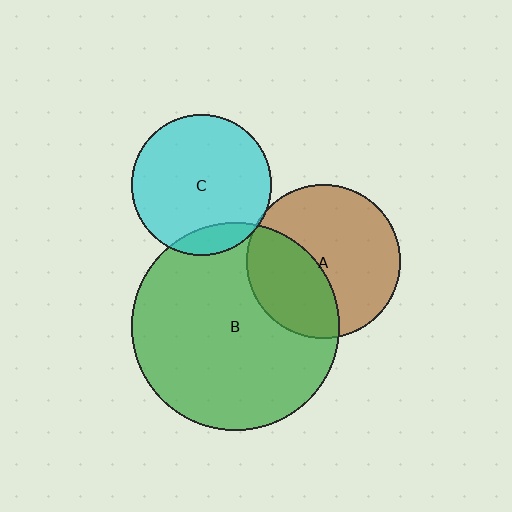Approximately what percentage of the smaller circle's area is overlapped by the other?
Approximately 40%.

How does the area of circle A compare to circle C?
Approximately 1.2 times.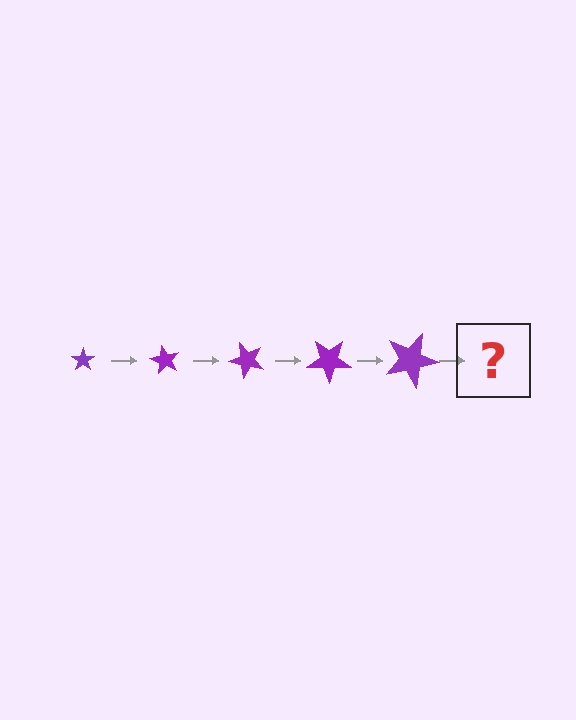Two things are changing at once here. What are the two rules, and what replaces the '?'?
The two rules are that the star grows larger each step and it rotates 60 degrees each step. The '?' should be a star, larger than the previous one and rotated 300 degrees from the start.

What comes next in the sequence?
The next element should be a star, larger than the previous one and rotated 300 degrees from the start.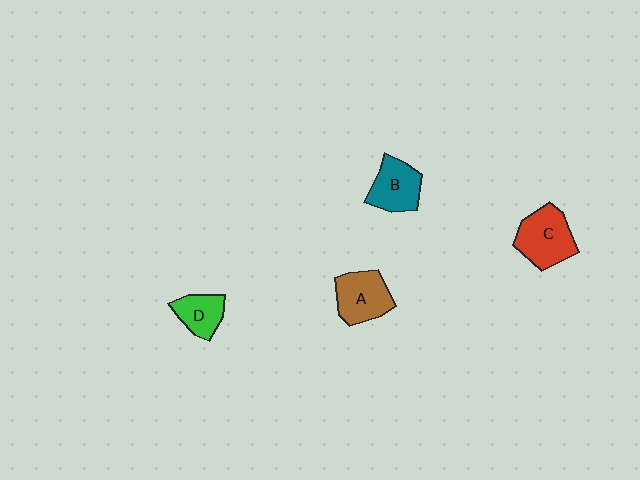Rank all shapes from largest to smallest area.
From largest to smallest: C (red), A (brown), B (teal), D (green).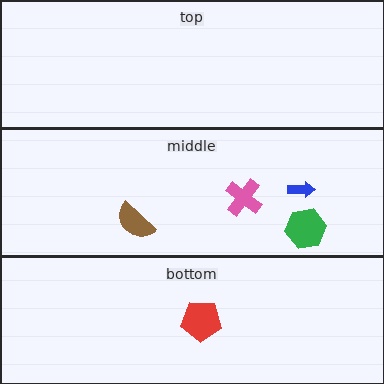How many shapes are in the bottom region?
1.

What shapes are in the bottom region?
The red pentagon.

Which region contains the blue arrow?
The middle region.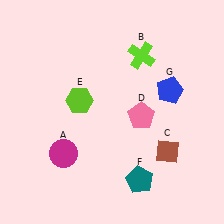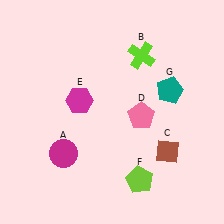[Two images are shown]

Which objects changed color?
E changed from lime to magenta. F changed from teal to lime. G changed from blue to teal.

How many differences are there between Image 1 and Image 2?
There are 3 differences between the two images.